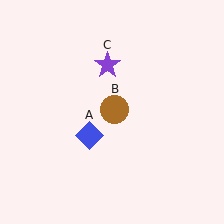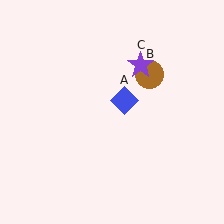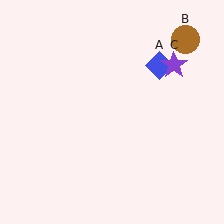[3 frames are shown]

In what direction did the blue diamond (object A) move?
The blue diamond (object A) moved up and to the right.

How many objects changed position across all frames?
3 objects changed position: blue diamond (object A), brown circle (object B), purple star (object C).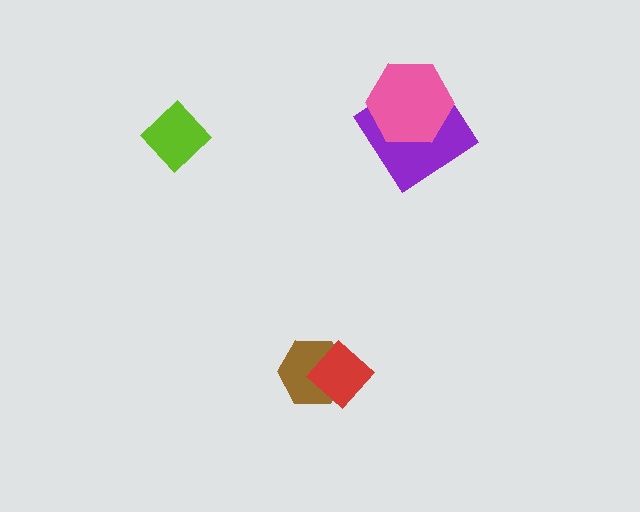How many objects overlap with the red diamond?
1 object overlaps with the red diamond.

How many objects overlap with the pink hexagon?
1 object overlaps with the pink hexagon.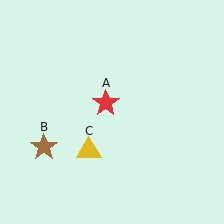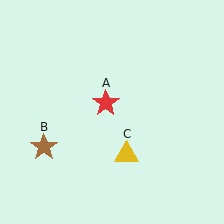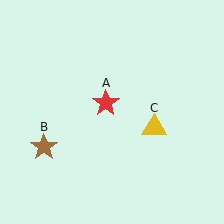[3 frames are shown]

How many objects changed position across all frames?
1 object changed position: yellow triangle (object C).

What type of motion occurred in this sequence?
The yellow triangle (object C) rotated counterclockwise around the center of the scene.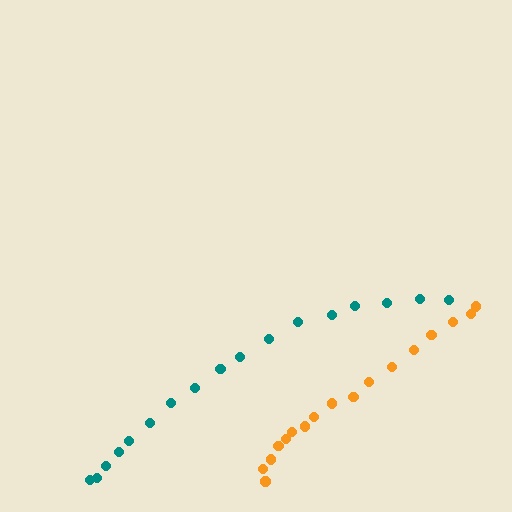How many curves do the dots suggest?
There are 2 distinct paths.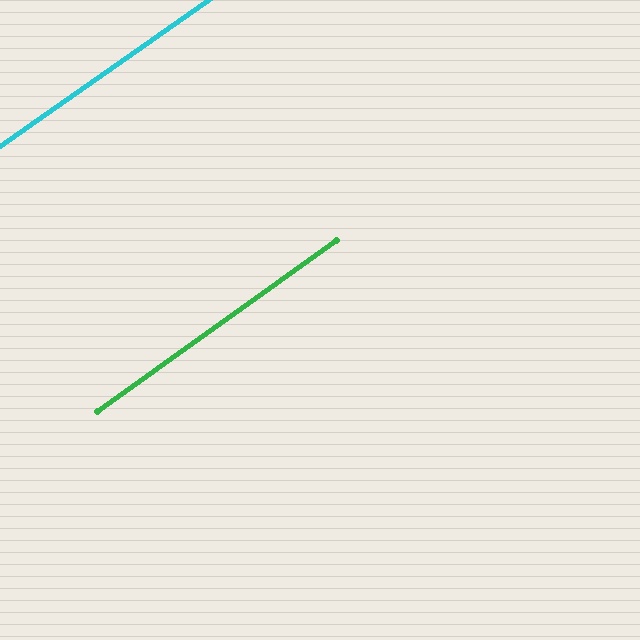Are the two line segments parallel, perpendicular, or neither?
Parallel — their directions differ by only 0.6°.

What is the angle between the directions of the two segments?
Approximately 1 degree.